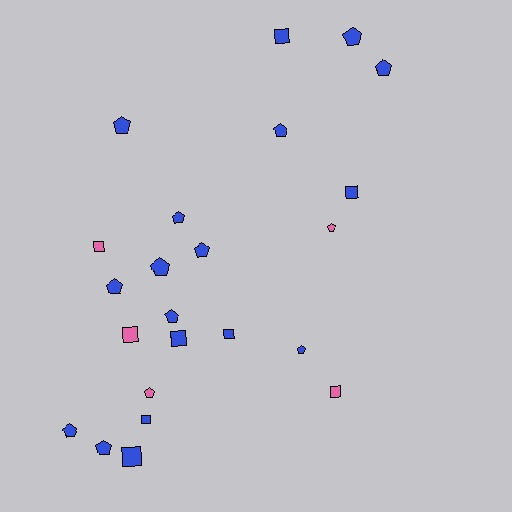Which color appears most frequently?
Blue, with 18 objects.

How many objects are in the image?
There are 23 objects.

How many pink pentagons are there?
There are 2 pink pentagons.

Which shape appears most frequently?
Pentagon, with 14 objects.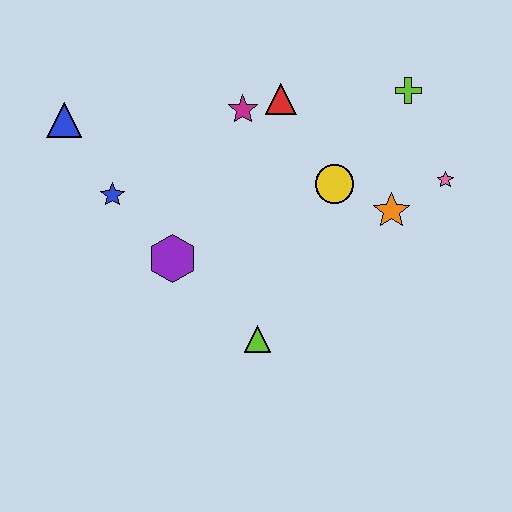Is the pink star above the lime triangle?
Yes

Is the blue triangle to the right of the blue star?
No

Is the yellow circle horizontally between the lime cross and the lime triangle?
Yes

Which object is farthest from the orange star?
The blue triangle is farthest from the orange star.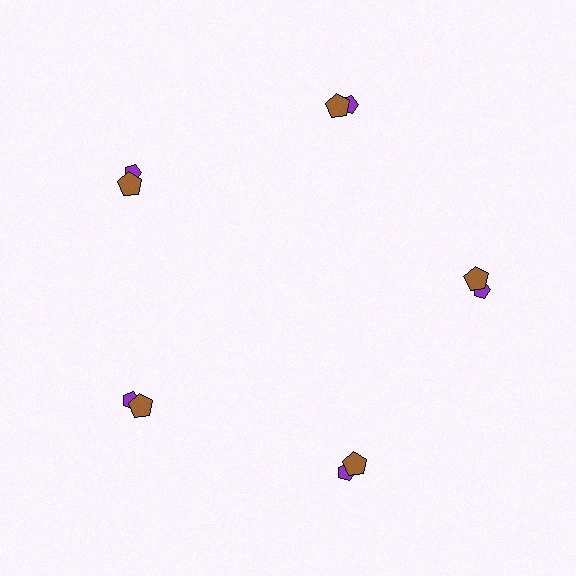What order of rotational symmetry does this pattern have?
This pattern has 5-fold rotational symmetry.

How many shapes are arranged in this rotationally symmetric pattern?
There are 10 shapes, arranged in 5 groups of 2.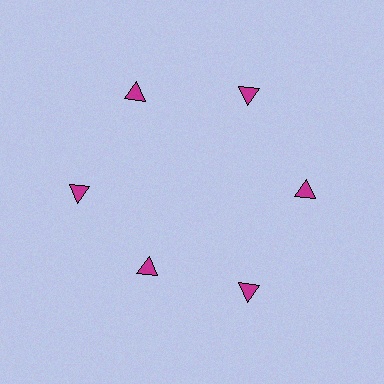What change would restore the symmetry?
The symmetry would be restored by moving it outward, back onto the ring so that all 6 triangles sit at equal angles and equal distance from the center.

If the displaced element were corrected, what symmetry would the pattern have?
It would have 6-fold rotational symmetry — the pattern would map onto itself every 60 degrees.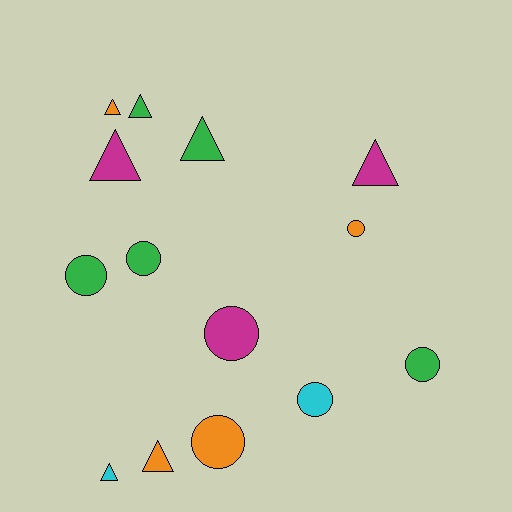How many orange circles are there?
There are 2 orange circles.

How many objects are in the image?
There are 14 objects.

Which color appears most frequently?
Green, with 5 objects.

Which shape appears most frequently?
Triangle, with 7 objects.